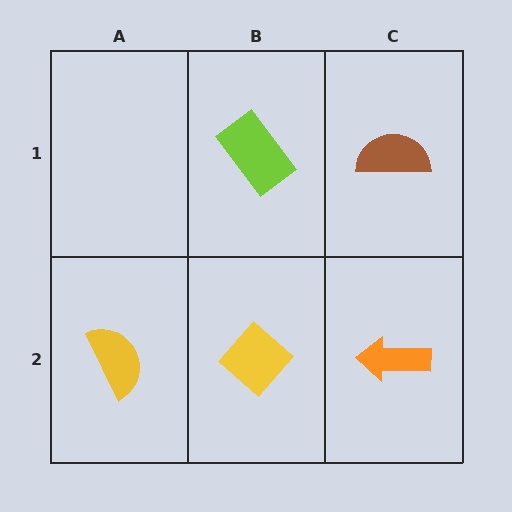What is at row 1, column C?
A brown semicircle.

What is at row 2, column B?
A yellow diamond.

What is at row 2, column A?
A yellow semicircle.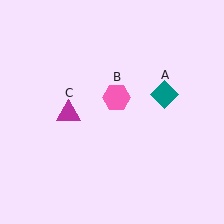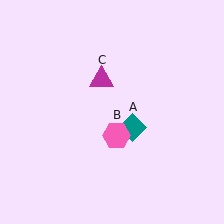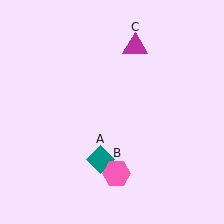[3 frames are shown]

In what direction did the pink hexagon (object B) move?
The pink hexagon (object B) moved down.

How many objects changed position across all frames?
3 objects changed position: teal diamond (object A), pink hexagon (object B), magenta triangle (object C).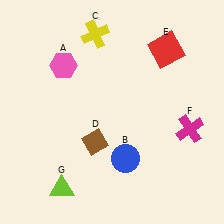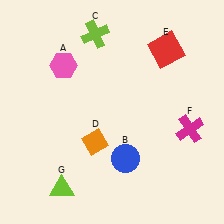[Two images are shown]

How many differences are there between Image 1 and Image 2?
There are 2 differences between the two images.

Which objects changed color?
C changed from yellow to lime. D changed from brown to orange.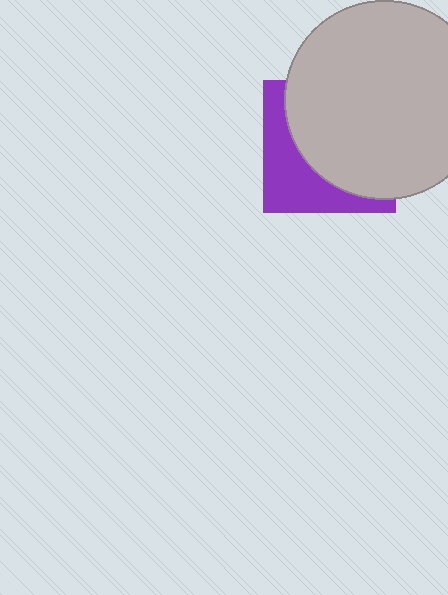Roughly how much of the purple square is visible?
A small part of it is visible (roughly 36%).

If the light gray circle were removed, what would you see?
You would see the complete purple square.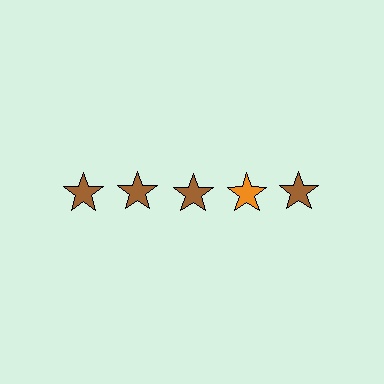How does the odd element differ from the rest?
It has a different color: orange instead of brown.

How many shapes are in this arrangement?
There are 5 shapes arranged in a grid pattern.